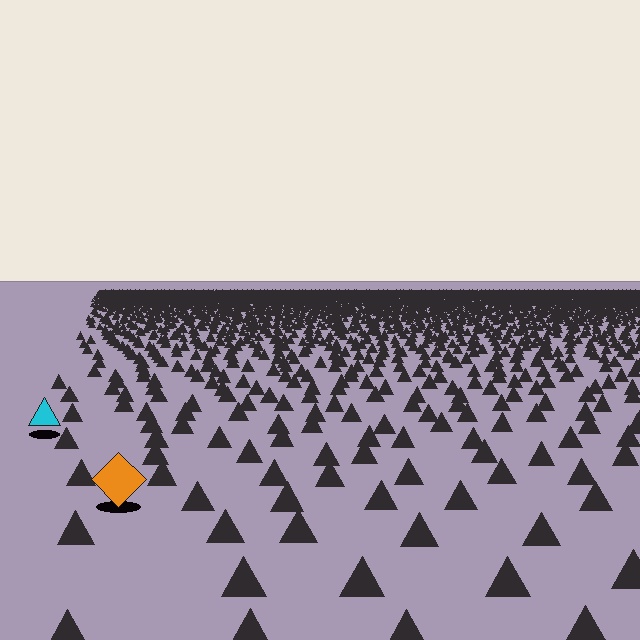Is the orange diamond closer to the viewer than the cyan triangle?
Yes. The orange diamond is closer — you can tell from the texture gradient: the ground texture is coarser near it.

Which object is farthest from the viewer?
The cyan triangle is farthest from the viewer. It appears smaller and the ground texture around it is denser.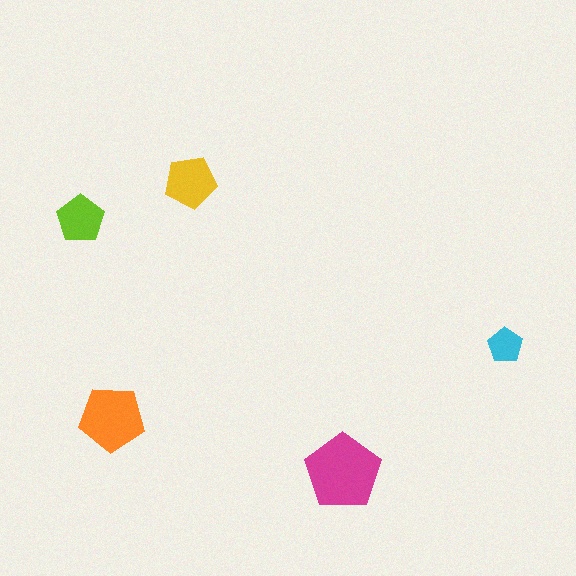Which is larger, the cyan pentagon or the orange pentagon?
The orange one.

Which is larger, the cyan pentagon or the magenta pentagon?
The magenta one.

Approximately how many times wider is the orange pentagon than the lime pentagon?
About 1.5 times wider.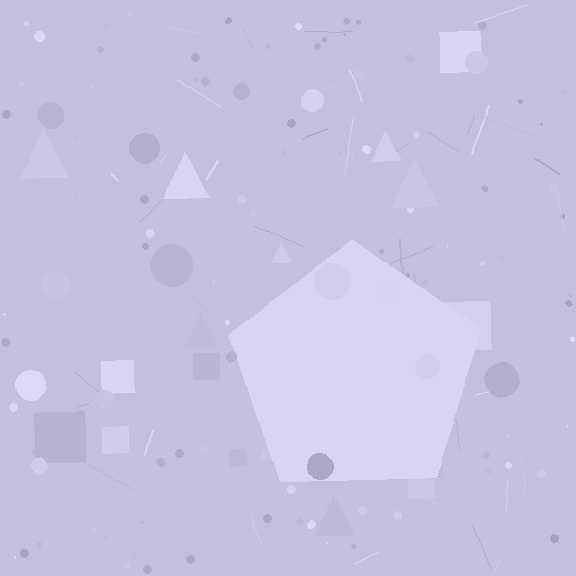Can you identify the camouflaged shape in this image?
The camouflaged shape is a pentagon.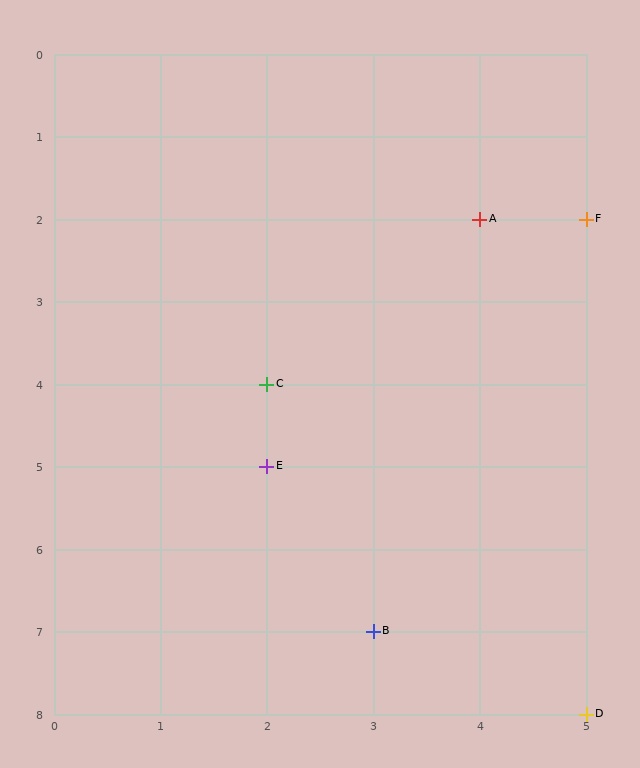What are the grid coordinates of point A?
Point A is at grid coordinates (4, 2).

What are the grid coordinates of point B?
Point B is at grid coordinates (3, 7).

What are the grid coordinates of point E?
Point E is at grid coordinates (2, 5).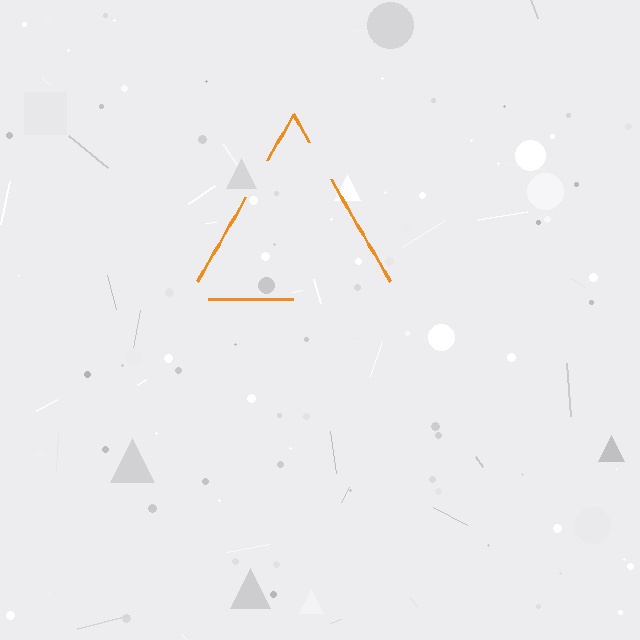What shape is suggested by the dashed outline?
The dashed outline suggests a triangle.